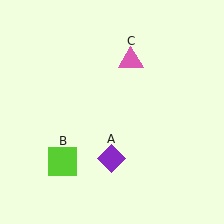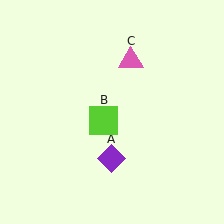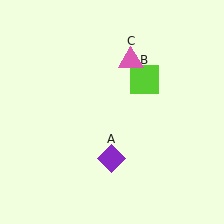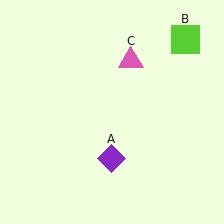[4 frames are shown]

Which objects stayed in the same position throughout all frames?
Purple diamond (object A) and pink triangle (object C) remained stationary.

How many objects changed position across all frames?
1 object changed position: lime square (object B).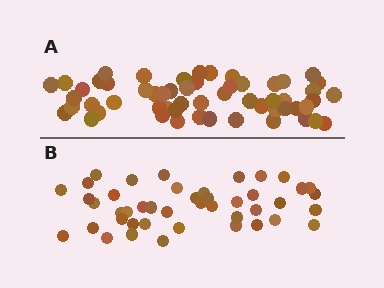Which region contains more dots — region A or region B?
Region A (the top region) has more dots.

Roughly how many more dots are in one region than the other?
Region A has roughly 12 or so more dots than region B.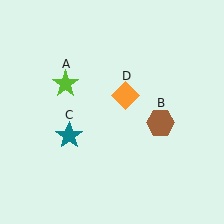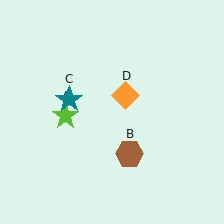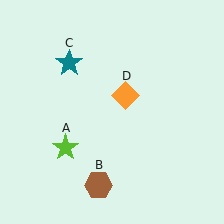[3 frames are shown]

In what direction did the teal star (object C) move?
The teal star (object C) moved up.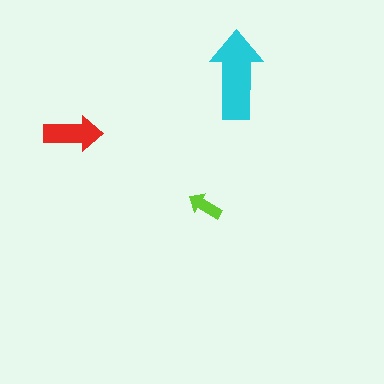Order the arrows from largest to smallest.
the cyan one, the red one, the lime one.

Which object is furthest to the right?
The cyan arrow is rightmost.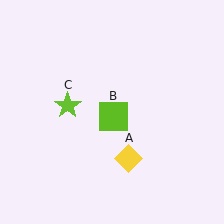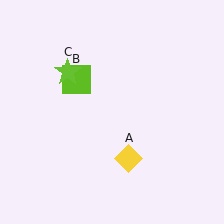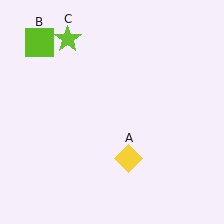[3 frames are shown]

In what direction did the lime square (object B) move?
The lime square (object B) moved up and to the left.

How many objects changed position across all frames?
2 objects changed position: lime square (object B), lime star (object C).